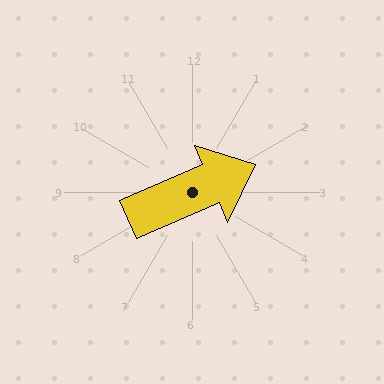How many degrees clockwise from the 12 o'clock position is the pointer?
Approximately 67 degrees.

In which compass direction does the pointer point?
Northeast.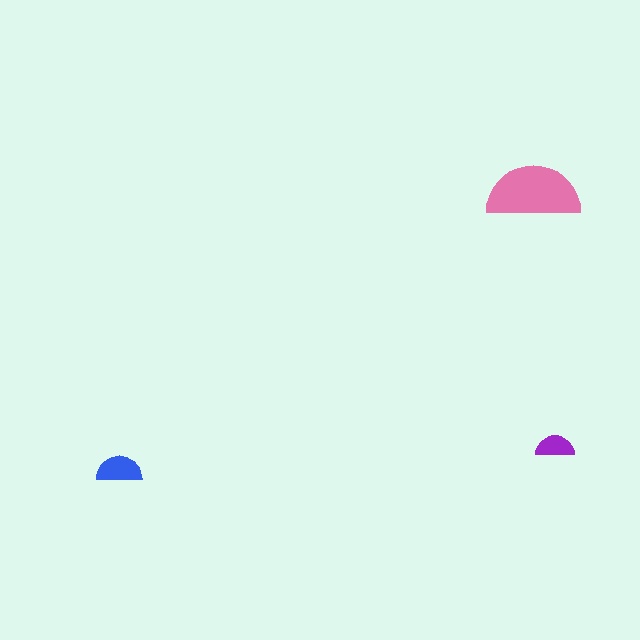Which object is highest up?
The pink semicircle is topmost.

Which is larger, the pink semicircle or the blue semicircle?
The pink one.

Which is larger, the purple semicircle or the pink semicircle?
The pink one.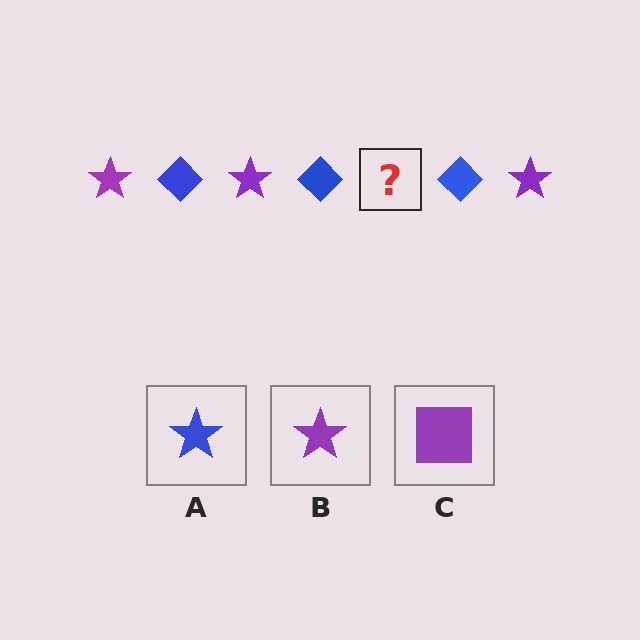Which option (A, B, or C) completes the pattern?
B.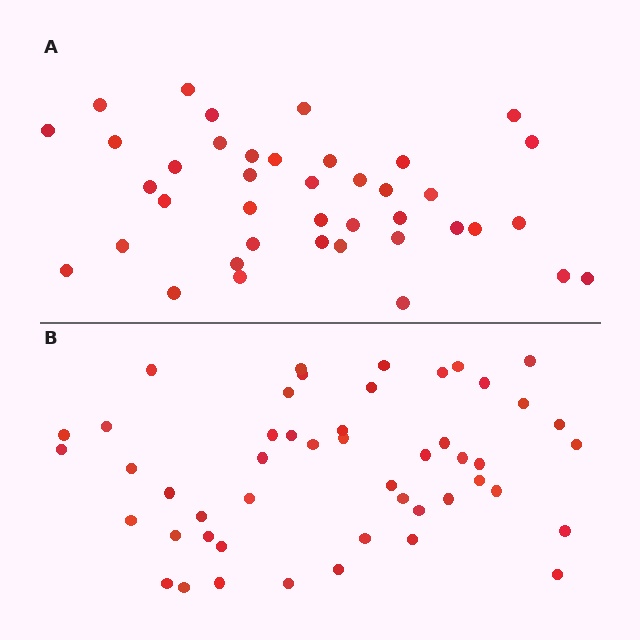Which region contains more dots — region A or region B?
Region B (the bottom region) has more dots.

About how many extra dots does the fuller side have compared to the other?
Region B has roughly 8 or so more dots than region A.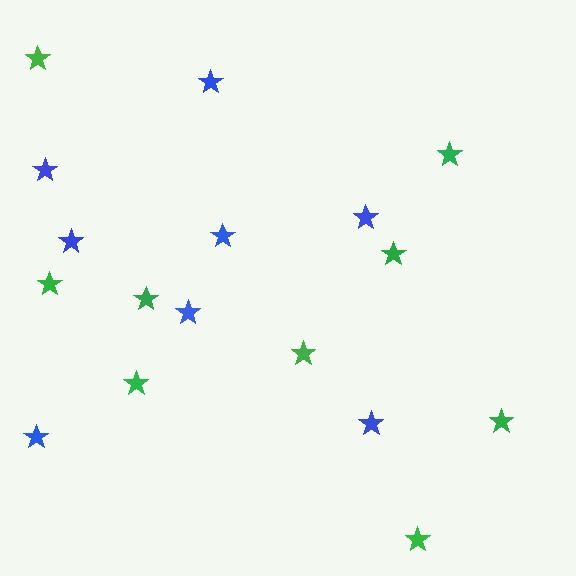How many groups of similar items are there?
There are 2 groups: one group of blue stars (8) and one group of green stars (9).